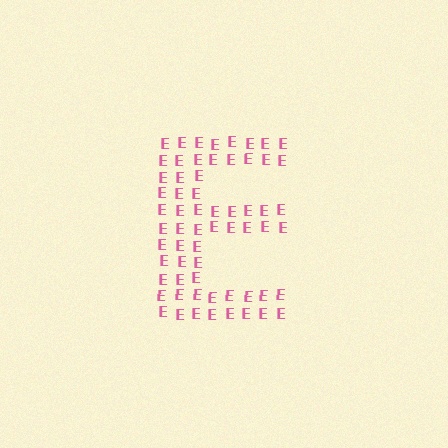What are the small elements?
The small elements are letter E's.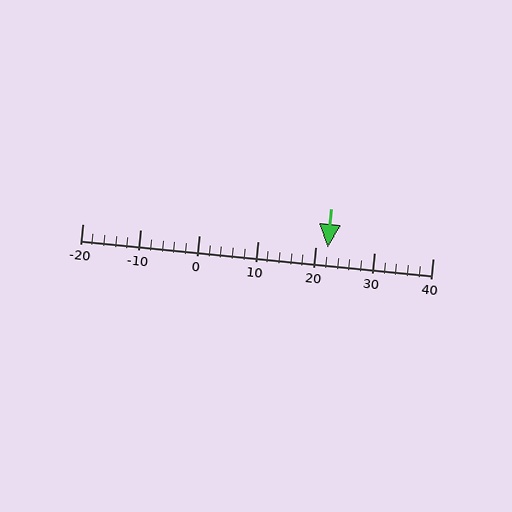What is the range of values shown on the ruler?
The ruler shows values from -20 to 40.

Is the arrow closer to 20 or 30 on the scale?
The arrow is closer to 20.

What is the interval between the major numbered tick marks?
The major tick marks are spaced 10 units apart.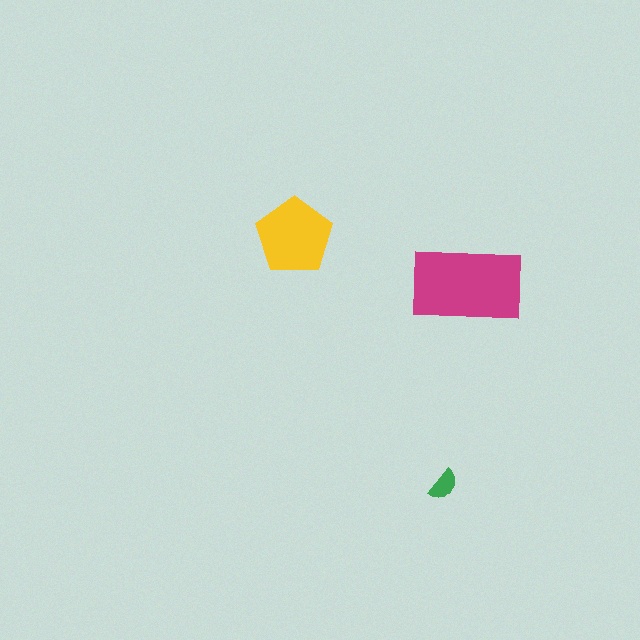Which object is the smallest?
The green semicircle.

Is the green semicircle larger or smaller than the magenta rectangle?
Smaller.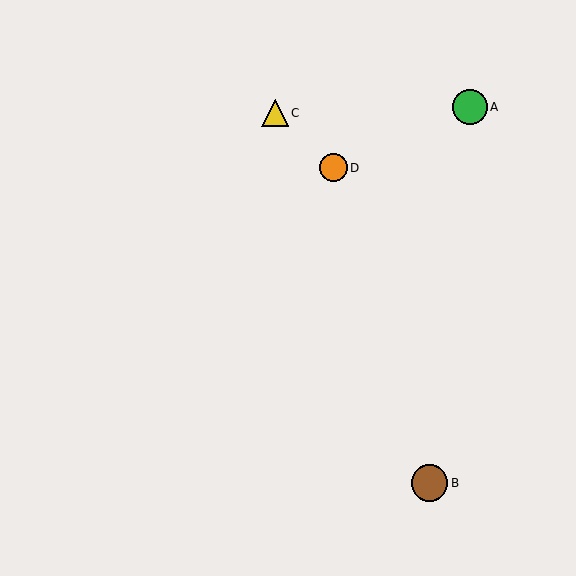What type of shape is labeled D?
Shape D is an orange circle.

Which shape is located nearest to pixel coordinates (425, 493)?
The brown circle (labeled B) at (429, 483) is nearest to that location.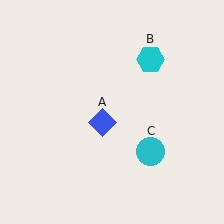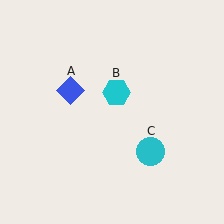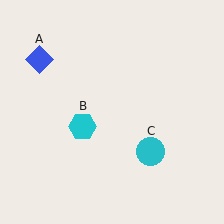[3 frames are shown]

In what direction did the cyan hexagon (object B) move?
The cyan hexagon (object B) moved down and to the left.